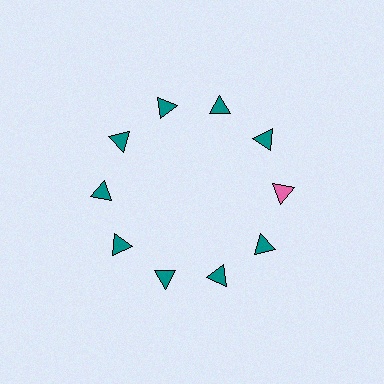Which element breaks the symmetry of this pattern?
The pink triangle at roughly the 3 o'clock position breaks the symmetry. All other shapes are teal triangles.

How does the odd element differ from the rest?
It has a different color: pink instead of teal.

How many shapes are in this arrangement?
There are 10 shapes arranged in a ring pattern.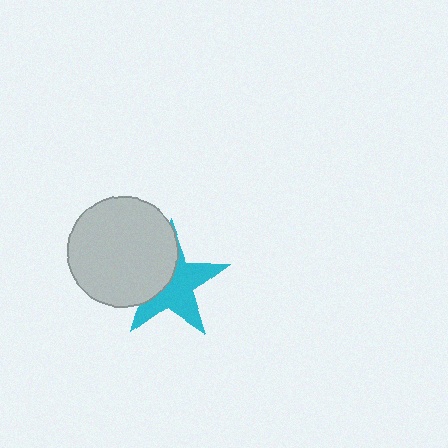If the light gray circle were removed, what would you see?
You would see the complete cyan star.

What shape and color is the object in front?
The object in front is a light gray circle.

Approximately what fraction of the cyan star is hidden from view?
Roughly 42% of the cyan star is hidden behind the light gray circle.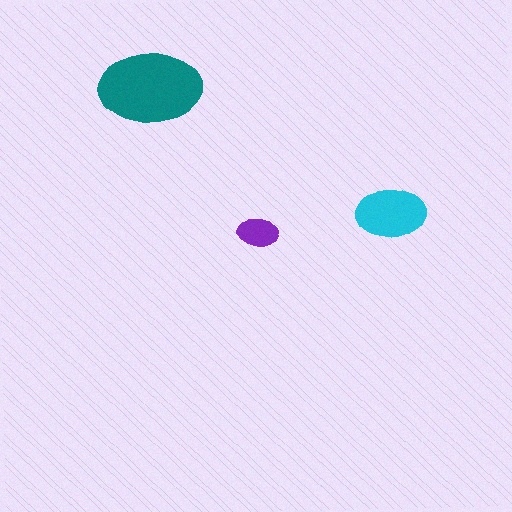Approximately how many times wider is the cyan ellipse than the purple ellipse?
About 1.5 times wider.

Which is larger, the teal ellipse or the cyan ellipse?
The teal one.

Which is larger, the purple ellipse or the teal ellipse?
The teal one.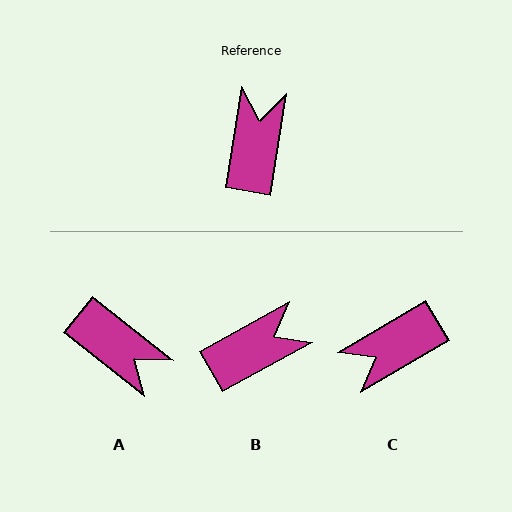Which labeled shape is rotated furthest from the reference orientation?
C, about 129 degrees away.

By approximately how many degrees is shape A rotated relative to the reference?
Approximately 120 degrees clockwise.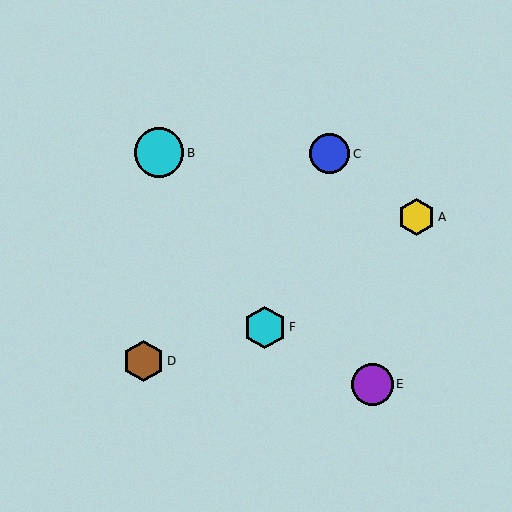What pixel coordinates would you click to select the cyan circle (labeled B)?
Click at (159, 153) to select the cyan circle B.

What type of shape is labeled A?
Shape A is a yellow hexagon.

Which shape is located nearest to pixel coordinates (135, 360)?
The brown hexagon (labeled D) at (144, 361) is nearest to that location.